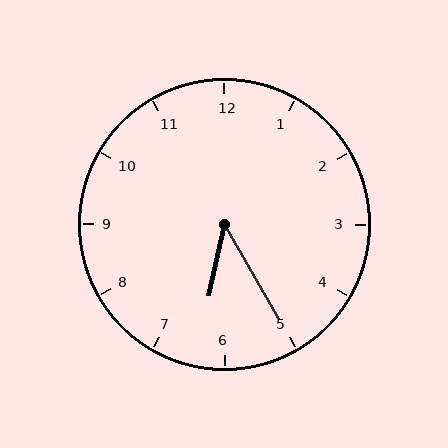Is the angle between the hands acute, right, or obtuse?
It is acute.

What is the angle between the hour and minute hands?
Approximately 42 degrees.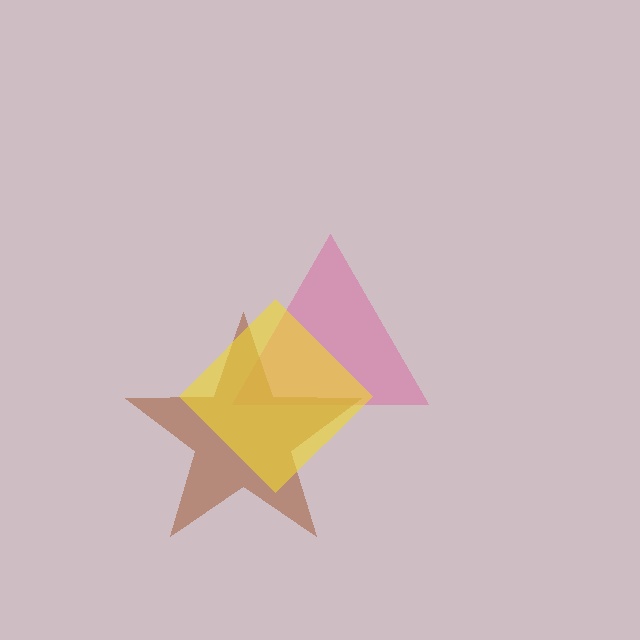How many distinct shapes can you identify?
There are 3 distinct shapes: a pink triangle, a brown star, a yellow diamond.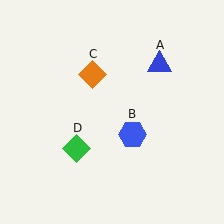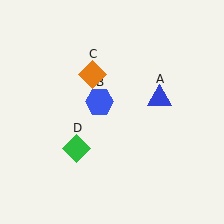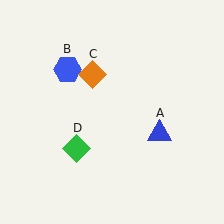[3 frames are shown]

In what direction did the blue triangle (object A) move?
The blue triangle (object A) moved down.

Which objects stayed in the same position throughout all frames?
Orange diamond (object C) and green diamond (object D) remained stationary.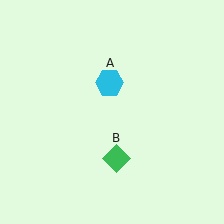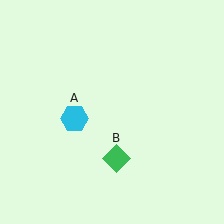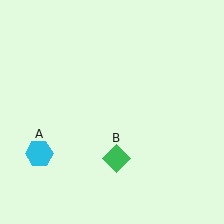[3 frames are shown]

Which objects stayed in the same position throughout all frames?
Green diamond (object B) remained stationary.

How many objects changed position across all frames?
1 object changed position: cyan hexagon (object A).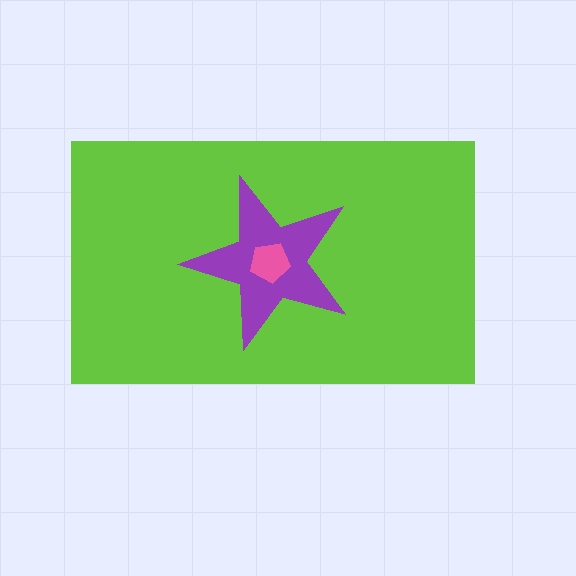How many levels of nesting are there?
3.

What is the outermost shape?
The lime rectangle.